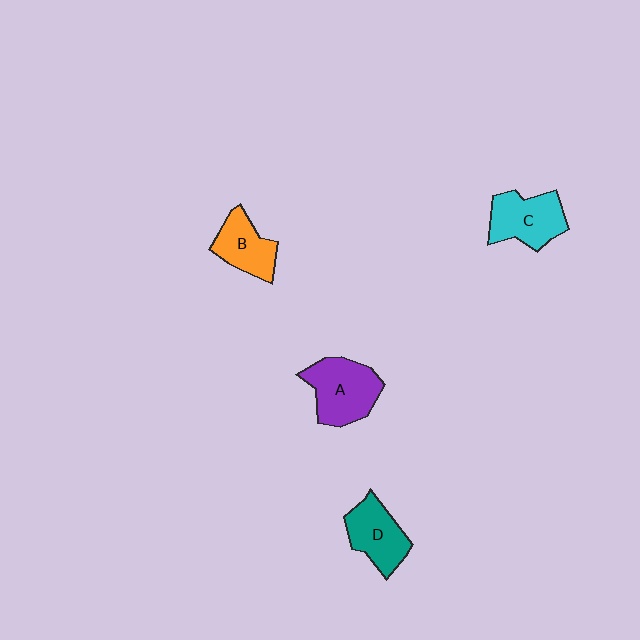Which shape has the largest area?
Shape A (purple).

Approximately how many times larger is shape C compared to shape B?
Approximately 1.2 times.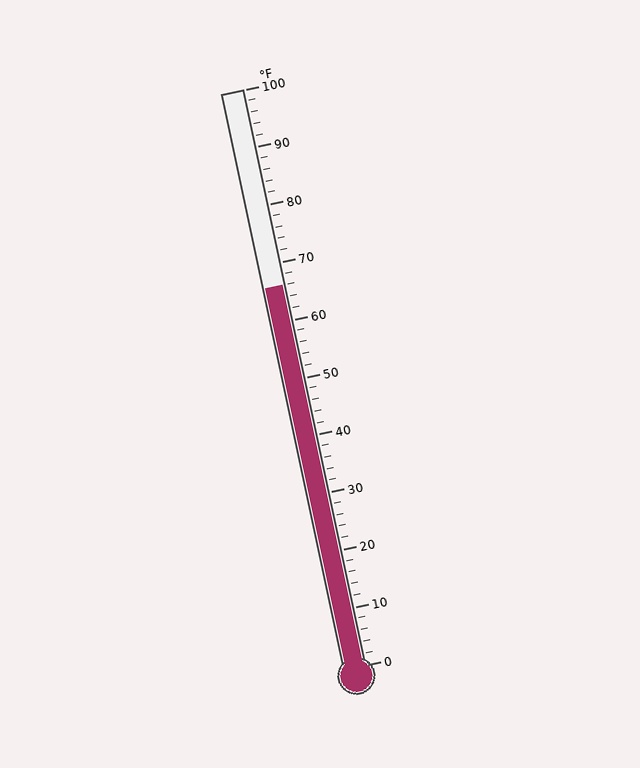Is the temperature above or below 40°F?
The temperature is above 40°F.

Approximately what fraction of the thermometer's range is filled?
The thermometer is filled to approximately 65% of its range.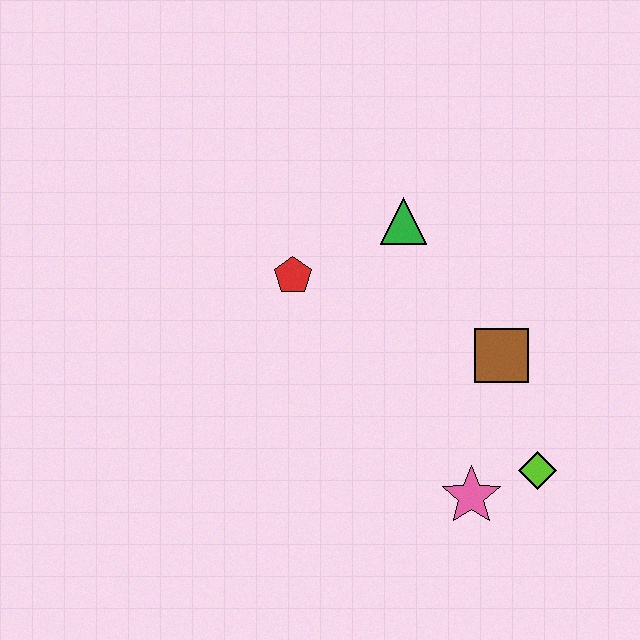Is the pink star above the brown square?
No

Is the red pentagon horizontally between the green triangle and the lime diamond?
No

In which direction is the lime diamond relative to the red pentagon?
The lime diamond is to the right of the red pentagon.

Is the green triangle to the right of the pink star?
No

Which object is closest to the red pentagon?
The green triangle is closest to the red pentagon.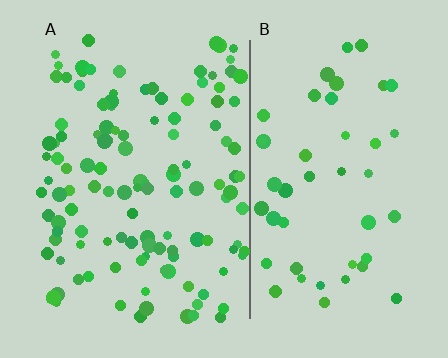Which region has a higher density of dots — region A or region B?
A (the left).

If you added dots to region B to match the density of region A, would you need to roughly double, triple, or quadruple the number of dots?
Approximately triple.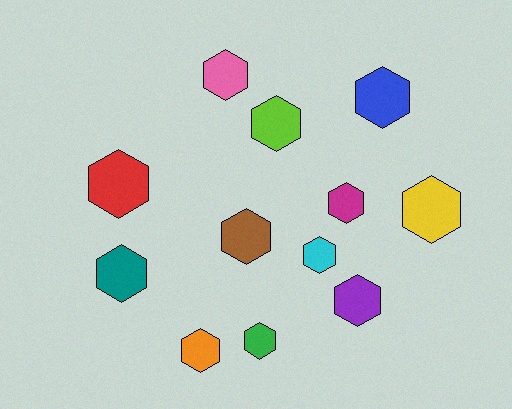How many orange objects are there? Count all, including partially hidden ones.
There is 1 orange object.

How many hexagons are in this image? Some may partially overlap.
There are 12 hexagons.